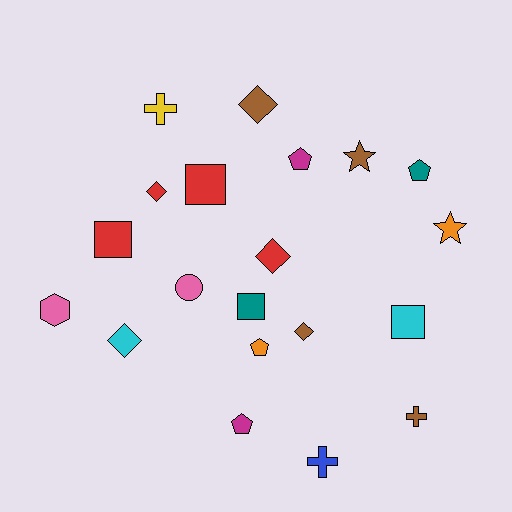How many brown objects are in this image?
There are 4 brown objects.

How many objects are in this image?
There are 20 objects.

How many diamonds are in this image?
There are 5 diamonds.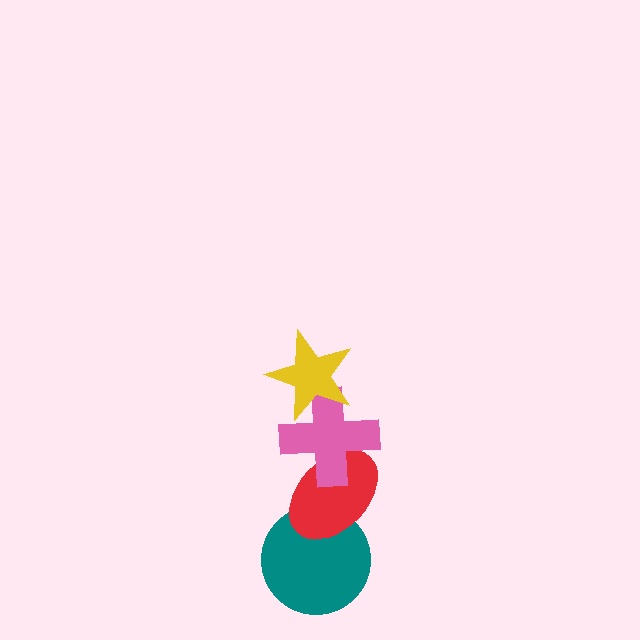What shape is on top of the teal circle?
The red ellipse is on top of the teal circle.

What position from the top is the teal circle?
The teal circle is 4th from the top.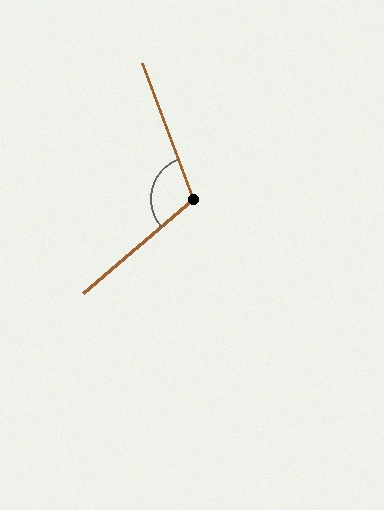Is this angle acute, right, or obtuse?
It is obtuse.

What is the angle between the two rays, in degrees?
Approximately 110 degrees.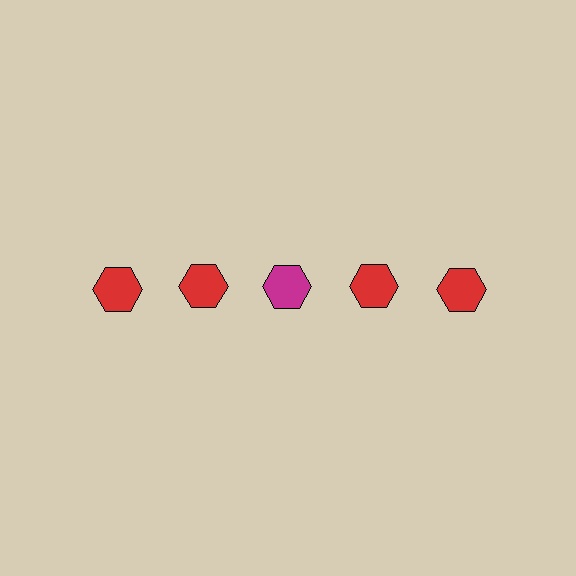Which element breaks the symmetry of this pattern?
The magenta hexagon in the top row, center column breaks the symmetry. All other shapes are red hexagons.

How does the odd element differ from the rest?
It has a different color: magenta instead of red.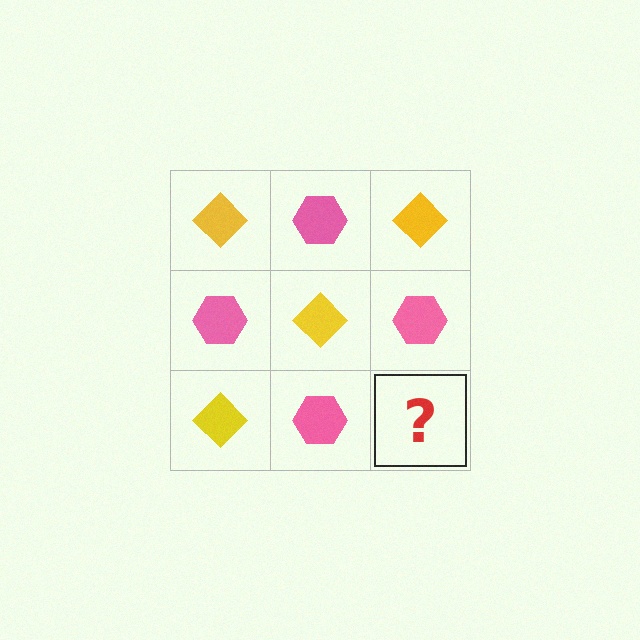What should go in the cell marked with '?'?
The missing cell should contain a yellow diamond.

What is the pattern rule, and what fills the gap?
The rule is that it alternates yellow diamond and pink hexagon in a checkerboard pattern. The gap should be filled with a yellow diamond.